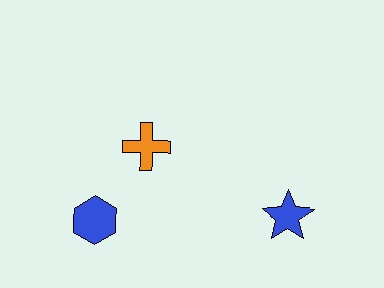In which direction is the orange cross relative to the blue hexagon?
The orange cross is above the blue hexagon.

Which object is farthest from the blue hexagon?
The blue star is farthest from the blue hexagon.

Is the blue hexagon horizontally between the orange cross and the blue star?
No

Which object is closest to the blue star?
The orange cross is closest to the blue star.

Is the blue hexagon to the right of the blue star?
No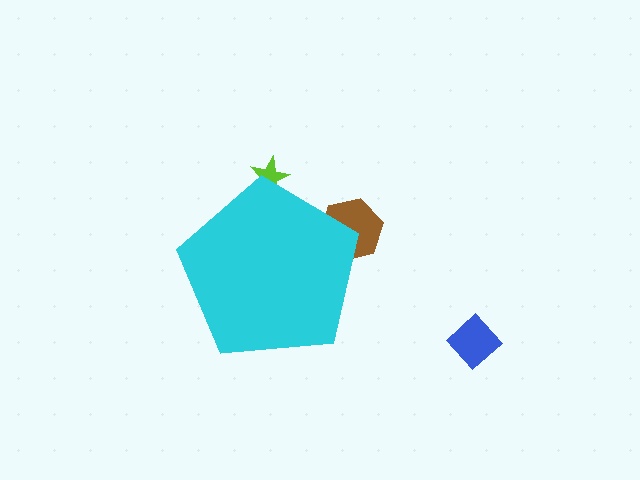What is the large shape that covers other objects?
A cyan pentagon.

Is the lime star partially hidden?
Yes, the lime star is partially hidden behind the cyan pentagon.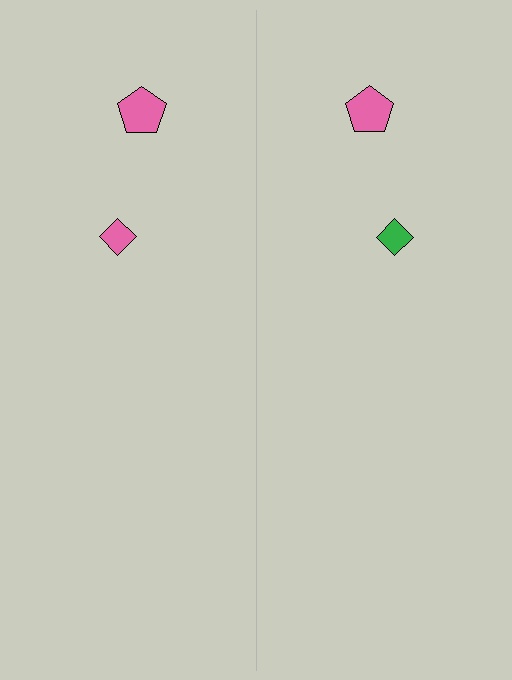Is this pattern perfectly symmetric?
No, the pattern is not perfectly symmetric. The green diamond on the right side breaks the symmetry — its mirror counterpart is pink.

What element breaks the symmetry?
The green diamond on the right side breaks the symmetry — its mirror counterpart is pink.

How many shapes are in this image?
There are 4 shapes in this image.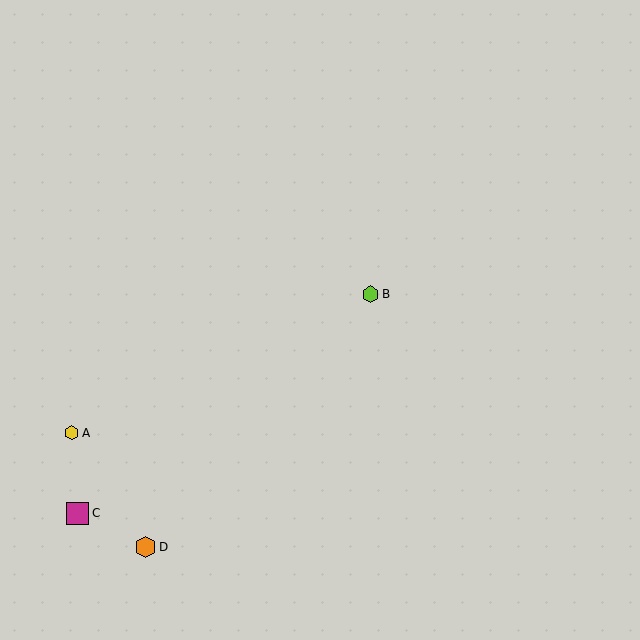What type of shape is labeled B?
Shape B is a lime hexagon.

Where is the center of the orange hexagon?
The center of the orange hexagon is at (146, 547).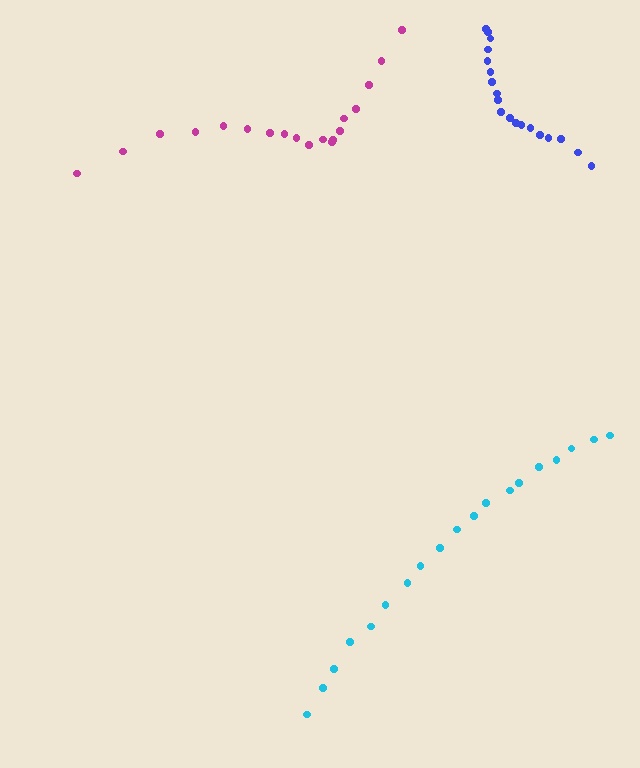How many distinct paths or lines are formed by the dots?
There are 3 distinct paths.